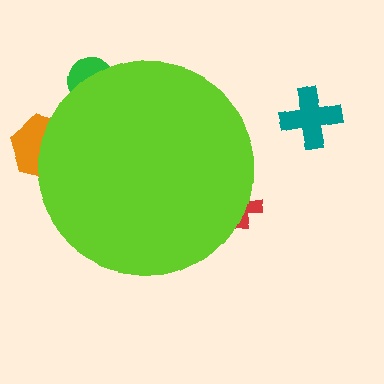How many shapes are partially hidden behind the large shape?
3 shapes are partially hidden.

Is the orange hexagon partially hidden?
Yes, the orange hexagon is partially hidden behind the lime circle.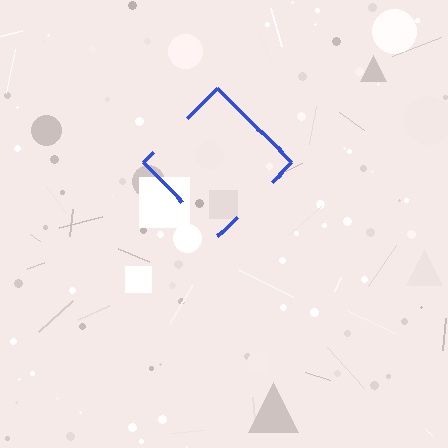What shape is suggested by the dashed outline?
The dashed outline suggests a diamond.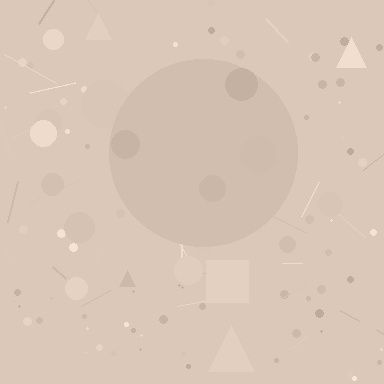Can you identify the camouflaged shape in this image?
The camouflaged shape is a circle.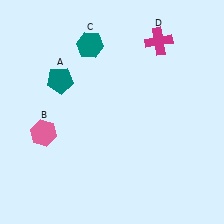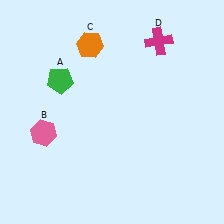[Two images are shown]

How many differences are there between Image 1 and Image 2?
There are 2 differences between the two images.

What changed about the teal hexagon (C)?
In Image 1, C is teal. In Image 2, it changed to orange.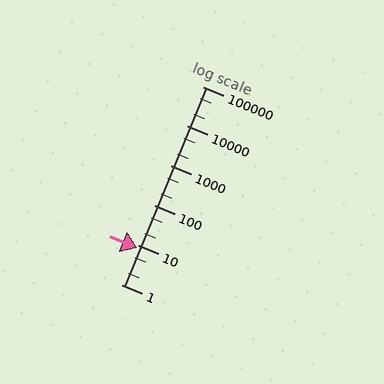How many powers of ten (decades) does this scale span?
The scale spans 5 decades, from 1 to 100000.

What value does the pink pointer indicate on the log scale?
The pointer indicates approximately 8.5.